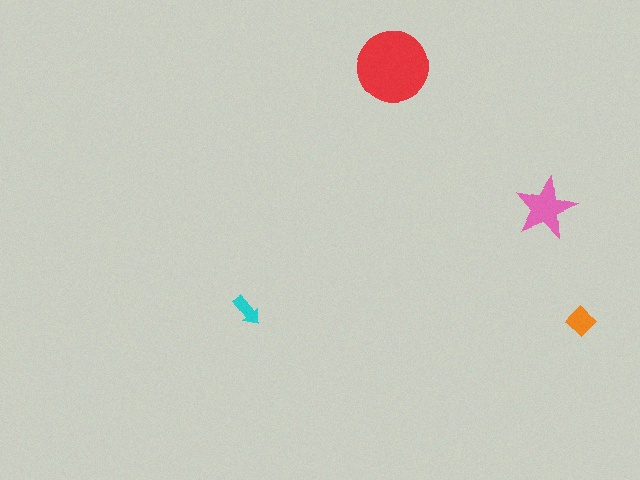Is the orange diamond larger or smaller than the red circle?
Smaller.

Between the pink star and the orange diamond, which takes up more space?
The pink star.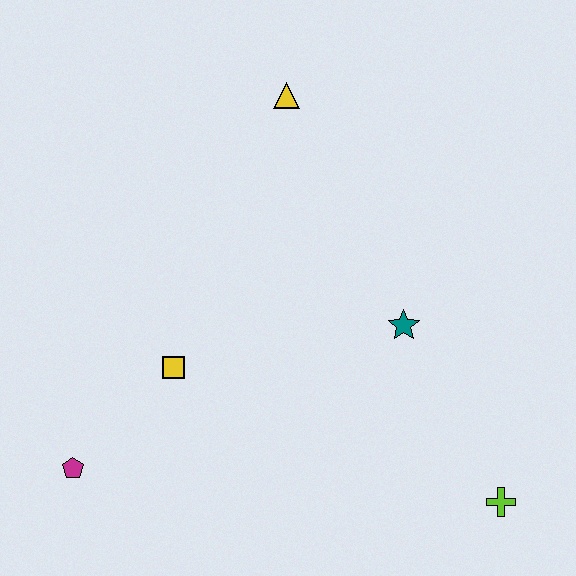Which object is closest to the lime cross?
The teal star is closest to the lime cross.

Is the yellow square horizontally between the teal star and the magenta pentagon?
Yes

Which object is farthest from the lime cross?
The yellow triangle is farthest from the lime cross.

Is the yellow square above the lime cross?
Yes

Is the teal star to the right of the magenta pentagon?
Yes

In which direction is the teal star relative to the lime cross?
The teal star is above the lime cross.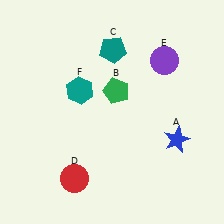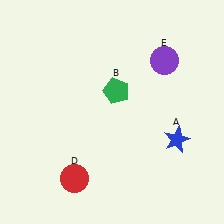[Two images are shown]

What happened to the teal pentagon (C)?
The teal pentagon (C) was removed in Image 2. It was in the top-right area of Image 1.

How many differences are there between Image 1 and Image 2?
There are 2 differences between the two images.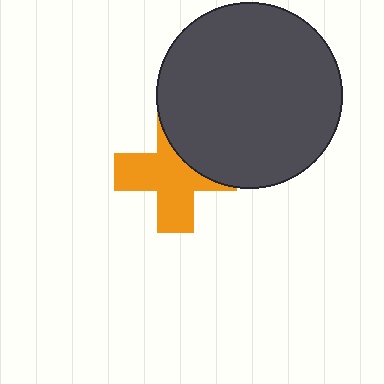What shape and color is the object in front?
The object in front is a dark gray circle.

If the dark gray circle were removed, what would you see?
You would see the complete orange cross.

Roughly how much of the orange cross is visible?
Most of it is visible (roughly 66%).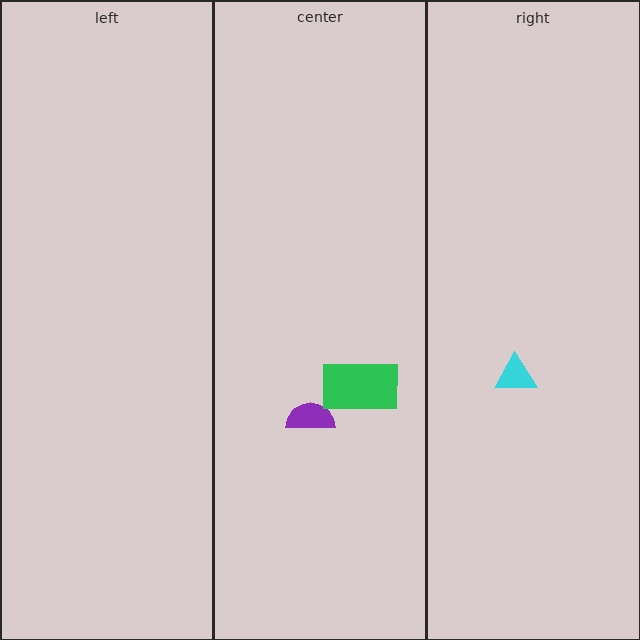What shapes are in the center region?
The purple semicircle, the green rectangle.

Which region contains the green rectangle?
The center region.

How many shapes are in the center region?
2.